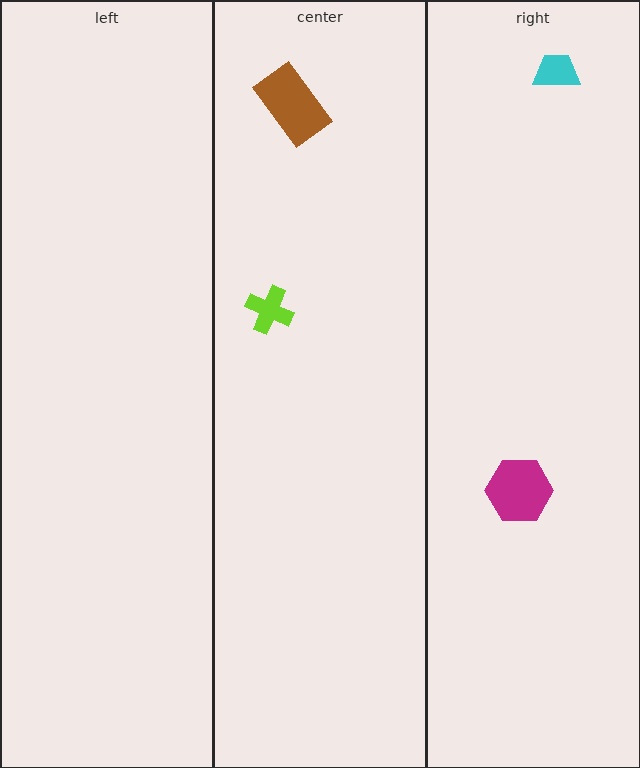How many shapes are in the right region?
2.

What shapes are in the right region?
The cyan trapezoid, the magenta hexagon.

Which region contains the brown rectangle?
The center region.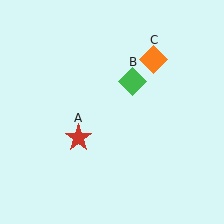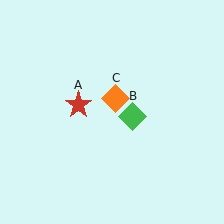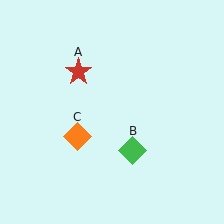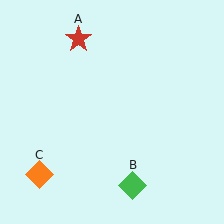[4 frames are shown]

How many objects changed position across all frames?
3 objects changed position: red star (object A), green diamond (object B), orange diamond (object C).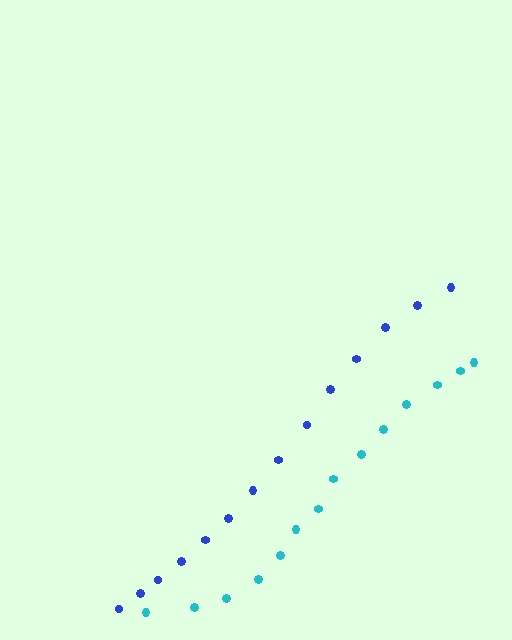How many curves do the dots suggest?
There are 2 distinct paths.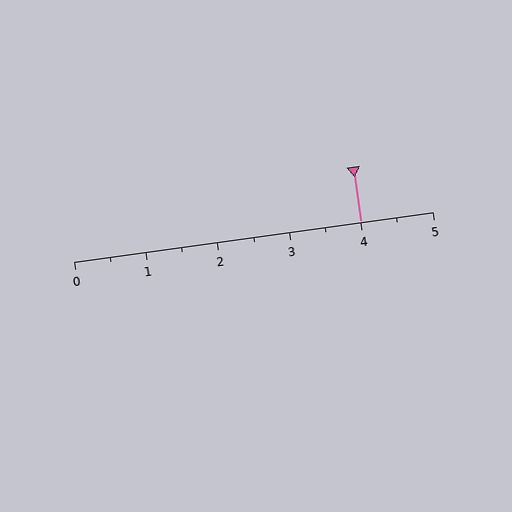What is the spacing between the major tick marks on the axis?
The major ticks are spaced 1 apart.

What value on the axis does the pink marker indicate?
The marker indicates approximately 4.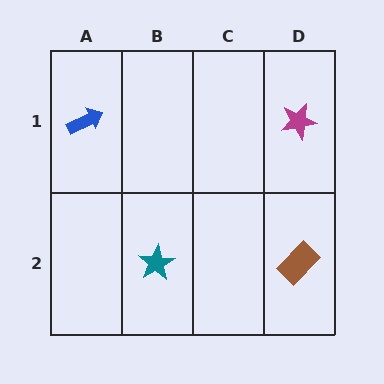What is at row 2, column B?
A teal star.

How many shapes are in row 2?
2 shapes.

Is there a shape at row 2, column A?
No, that cell is empty.